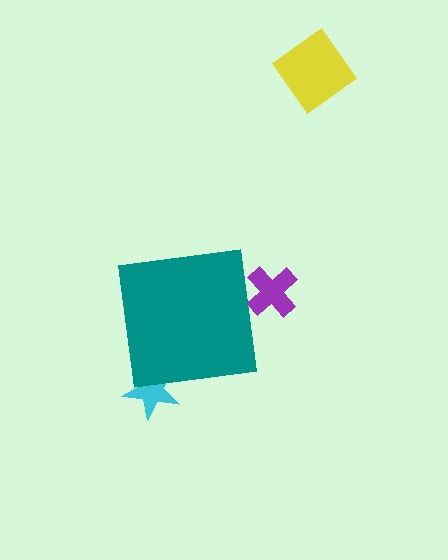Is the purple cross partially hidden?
Yes, the purple cross is partially hidden behind the teal square.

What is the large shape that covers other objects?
A teal square.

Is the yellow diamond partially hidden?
No, the yellow diamond is fully visible.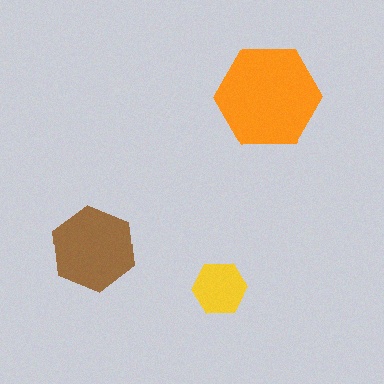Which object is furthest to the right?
The orange hexagon is rightmost.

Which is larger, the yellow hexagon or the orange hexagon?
The orange one.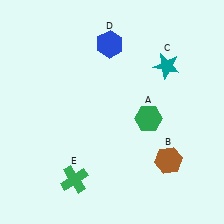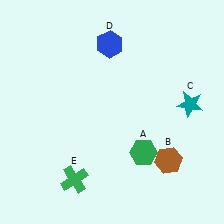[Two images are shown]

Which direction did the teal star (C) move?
The teal star (C) moved down.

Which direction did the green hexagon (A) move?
The green hexagon (A) moved down.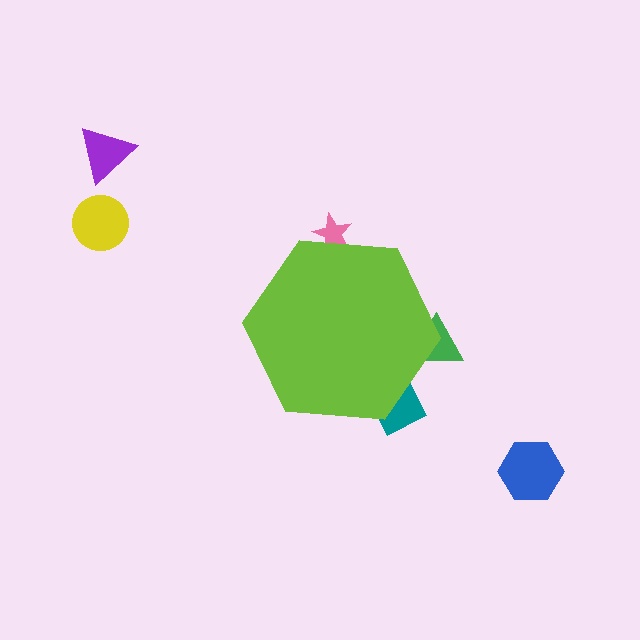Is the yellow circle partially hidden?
No, the yellow circle is fully visible.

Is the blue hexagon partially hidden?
No, the blue hexagon is fully visible.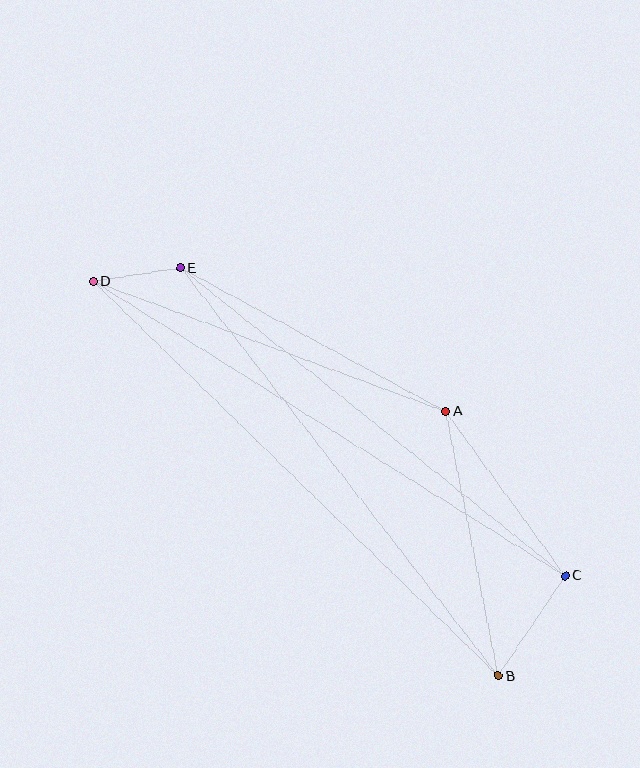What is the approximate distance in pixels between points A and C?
The distance between A and C is approximately 203 pixels.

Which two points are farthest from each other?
Points B and D are farthest from each other.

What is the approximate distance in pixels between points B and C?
The distance between B and C is approximately 121 pixels.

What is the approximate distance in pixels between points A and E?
The distance between A and E is approximately 301 pixels.